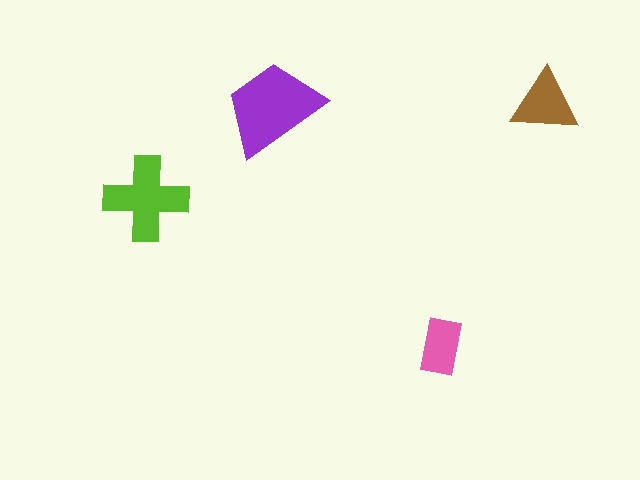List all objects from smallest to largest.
The pink rectangle, the brown triangle, the lime cross, the purple trapezoid.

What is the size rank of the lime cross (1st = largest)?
2nd.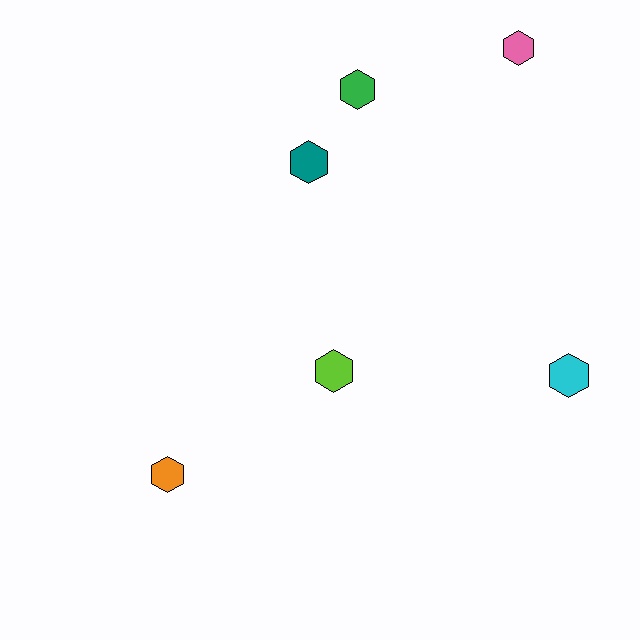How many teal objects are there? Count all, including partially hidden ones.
There is 1 teal object.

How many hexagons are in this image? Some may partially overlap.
There are 6 hexagons.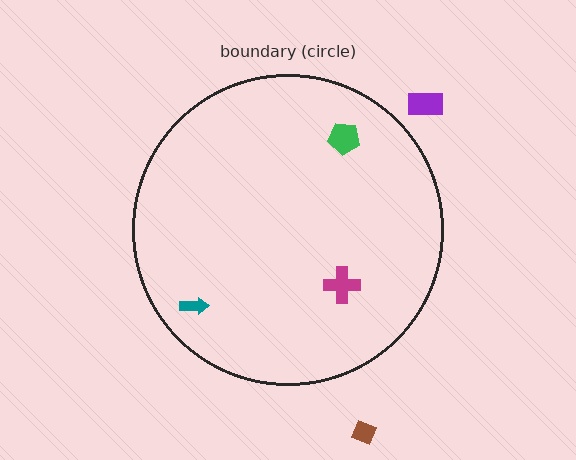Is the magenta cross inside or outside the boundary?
Inside.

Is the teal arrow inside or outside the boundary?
Inside.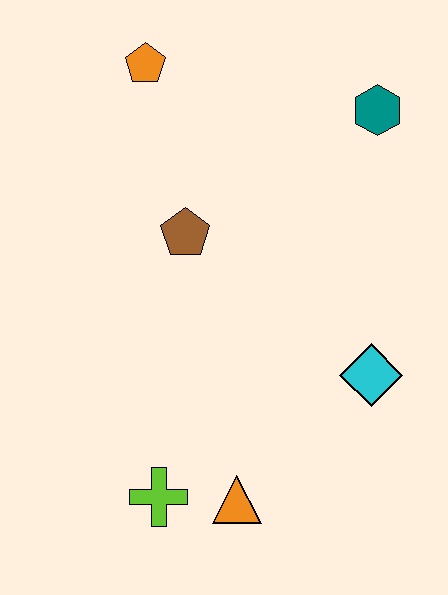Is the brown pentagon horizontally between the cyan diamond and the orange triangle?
No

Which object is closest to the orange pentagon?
The brown pentagon is closest to the orange pentagon.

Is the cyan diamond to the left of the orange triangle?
No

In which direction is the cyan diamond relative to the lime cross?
The cyan diamond is to the right of the lime cross.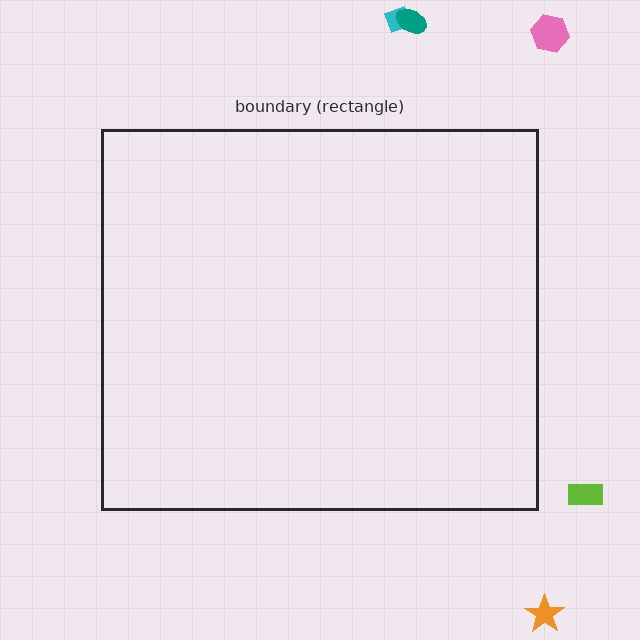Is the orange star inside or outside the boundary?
Outside.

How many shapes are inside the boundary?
0 inside, 5 outside.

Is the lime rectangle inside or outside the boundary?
Outside.